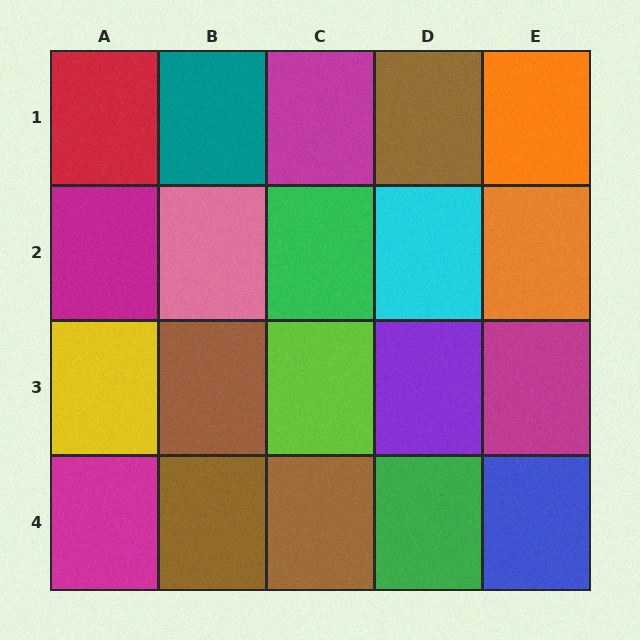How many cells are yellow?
1 cell is yellow.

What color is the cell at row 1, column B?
Teal.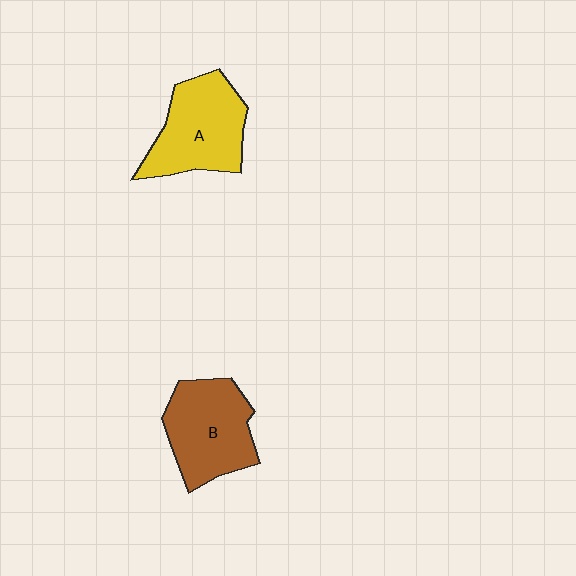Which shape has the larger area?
Shape A (yellow).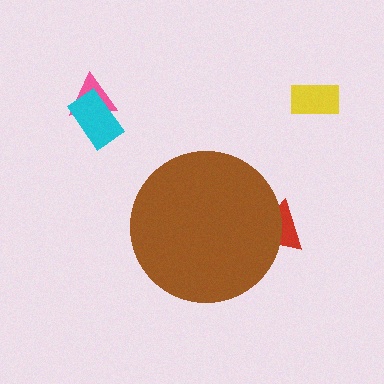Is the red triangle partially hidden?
Yes, the red triangle is partially hidden behind the brown circle.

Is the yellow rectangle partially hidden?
No, the yellow rectangle is fully visible.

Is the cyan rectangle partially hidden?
No, the cyan rectangle is fully visible.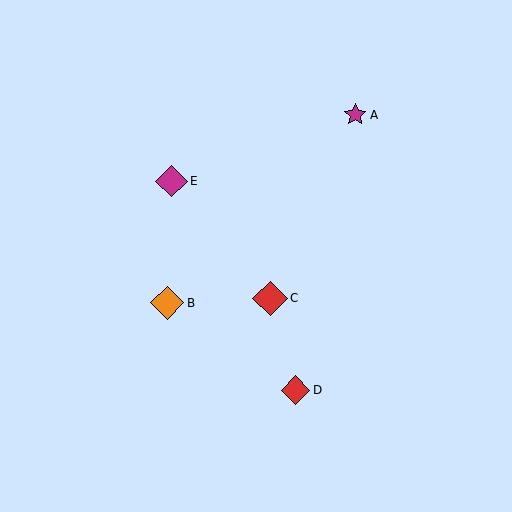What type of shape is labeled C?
Shape C is a red diamond.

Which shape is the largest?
The red diamond (labeled C) is the largest.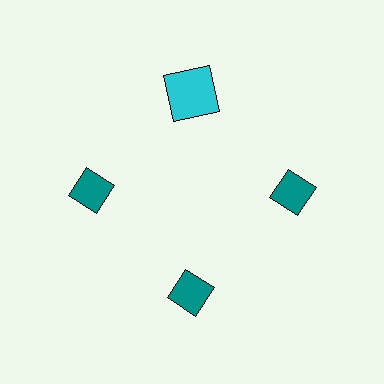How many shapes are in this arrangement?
There are 4 shapes arranged in a ring pattern.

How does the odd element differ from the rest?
It differs in both color (cyan instead of teal) and shape (square instead of diamond).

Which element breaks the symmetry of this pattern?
The cyan square at roughly the 12 o'clock position breaks the symmetry. All other shapes are teal diamonds.